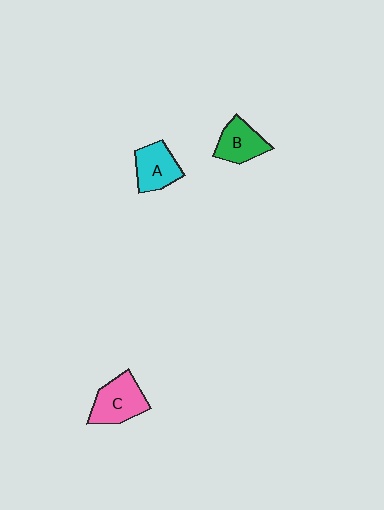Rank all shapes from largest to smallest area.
From largest to smallest: C (pink), A (cyan), B (green).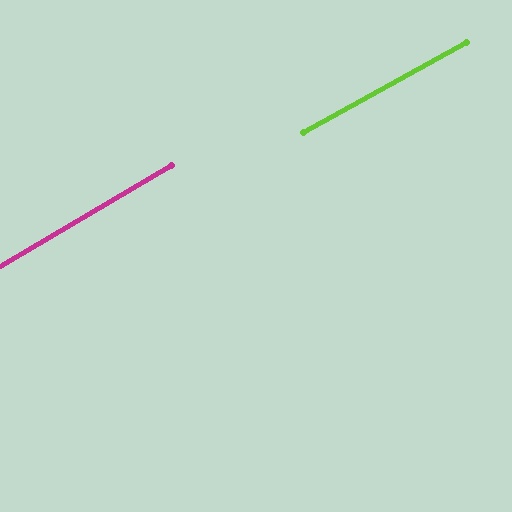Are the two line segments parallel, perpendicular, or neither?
Parallel — their directions differ by only 1.5°.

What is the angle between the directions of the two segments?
Approximately 1 degree.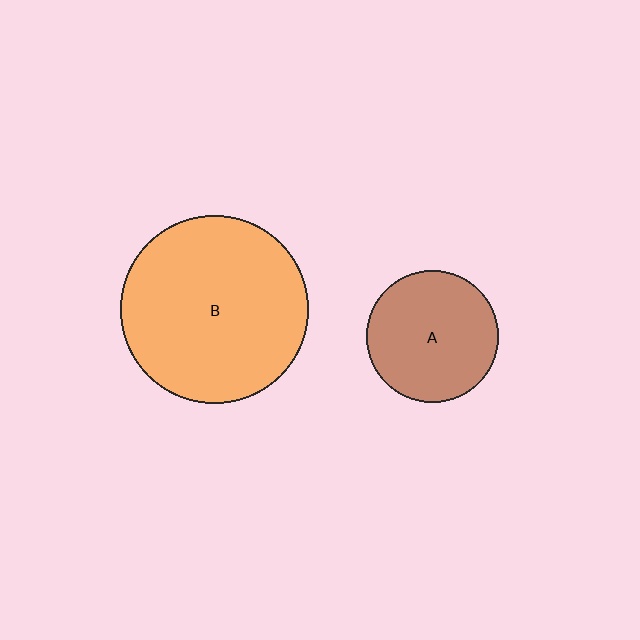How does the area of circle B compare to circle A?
Approximately 2.0 times.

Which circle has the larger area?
Circle B (orange).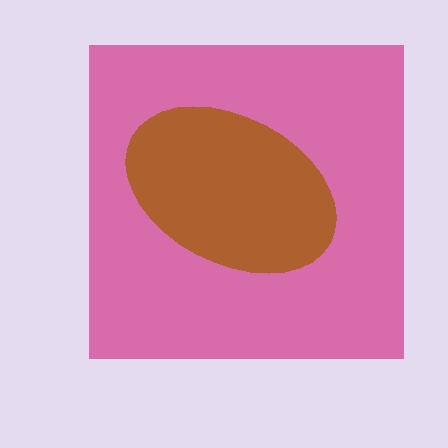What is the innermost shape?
The brown ellipse.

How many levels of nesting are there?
2.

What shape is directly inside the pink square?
The brown ellipse.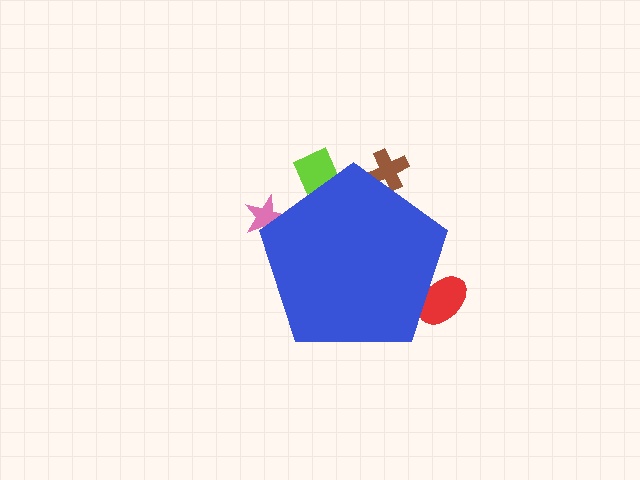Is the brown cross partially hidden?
Yes, the brown cross is partially hidden behind the blue pentagon.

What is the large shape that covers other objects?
A blue pentagon.